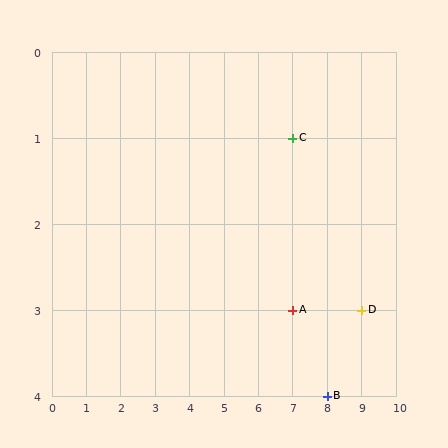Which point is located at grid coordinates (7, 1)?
Point C is at (7, 1).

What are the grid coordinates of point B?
Point B is at grid coordinates (8, 4).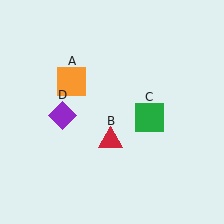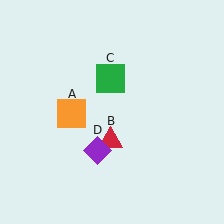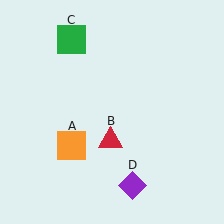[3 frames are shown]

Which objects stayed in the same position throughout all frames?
Red triangle (object B) remained stationary.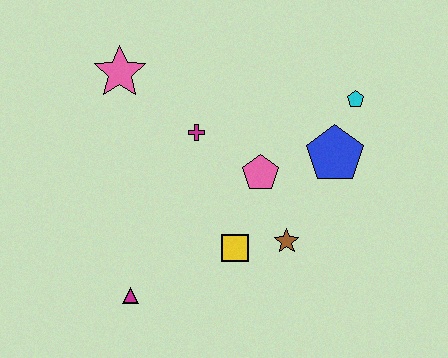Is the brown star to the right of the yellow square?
Yes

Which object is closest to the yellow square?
The brown star is closest to the yellow square.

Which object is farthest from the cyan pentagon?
The magenta triangle is farthest from the cyan pentagon.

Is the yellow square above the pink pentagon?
No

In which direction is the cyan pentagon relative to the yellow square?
The cyan pentagon is above the yellow square.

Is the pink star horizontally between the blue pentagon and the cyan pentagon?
No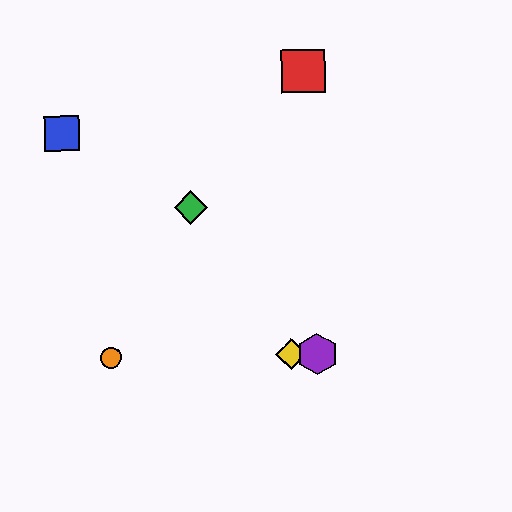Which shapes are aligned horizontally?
The yellow diamond, the purple hexagon, the orange circle are aligned horizontally.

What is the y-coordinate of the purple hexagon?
The purple hexagon is at y≈354.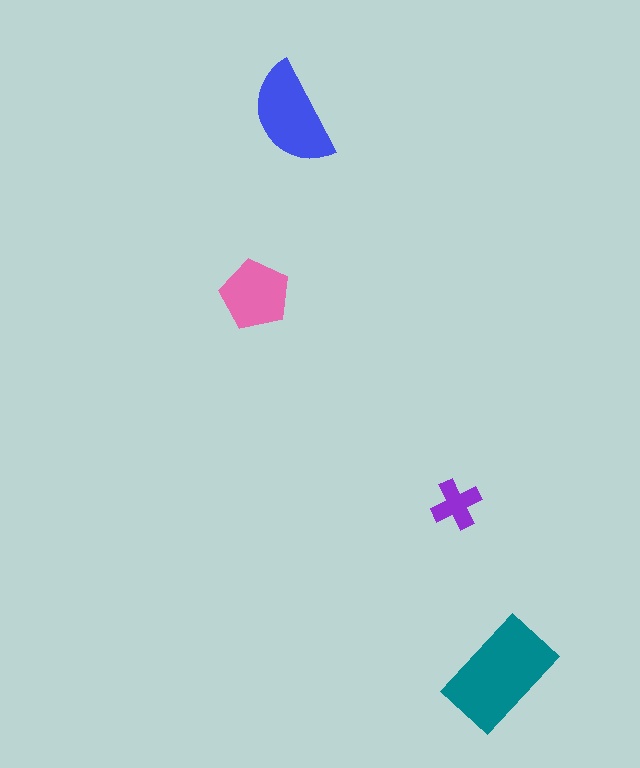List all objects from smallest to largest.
The purple cross, the pink pentagon, the blue semicircle, the teal rectangle.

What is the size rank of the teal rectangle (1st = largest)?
1st.